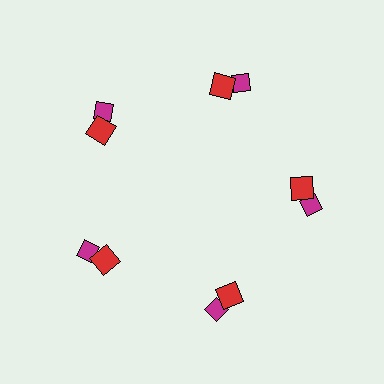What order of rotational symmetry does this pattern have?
This pattern has 5-fold rotational symmetry.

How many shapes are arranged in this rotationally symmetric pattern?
There are 10 shapes, arranged in 5 groups of 2.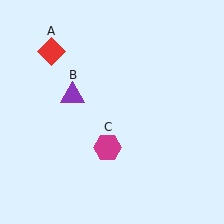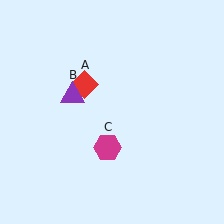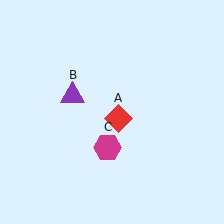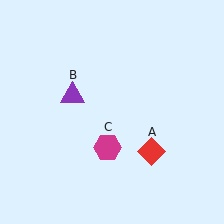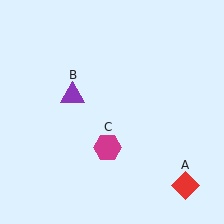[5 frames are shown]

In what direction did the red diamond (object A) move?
The red diamond (object A) moved down and to the right.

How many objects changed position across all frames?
1 object changed position: red diamond (object A).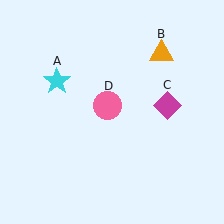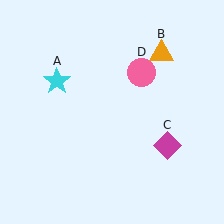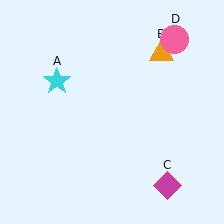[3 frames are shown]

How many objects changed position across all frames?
2 objects changed position: magenta diamond (object C), pink circle (object D).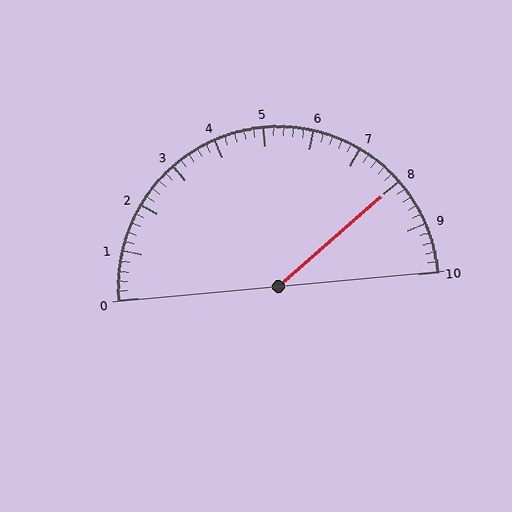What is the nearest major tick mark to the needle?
The nearest major tick mark is 8.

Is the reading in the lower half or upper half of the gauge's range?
The reading is in the upper half of the range (0 to 10).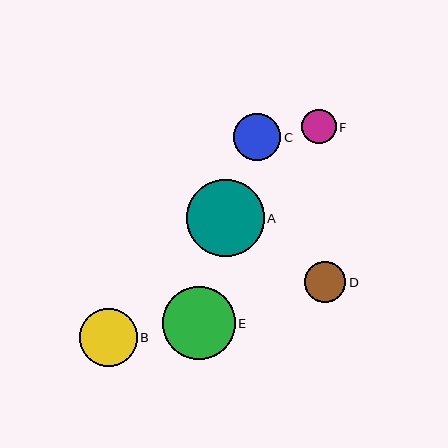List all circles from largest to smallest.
From largest to smallest: A, E, B, C, D, F.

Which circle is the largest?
Circle A is the largest with a size of approximately 77 pixels.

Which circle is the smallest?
Circle F is the smallest with a size of approximately 34 pixels.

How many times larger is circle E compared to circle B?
Circle E is approximately 1.3 times the size of circle B.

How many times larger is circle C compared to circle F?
Circle C is approximately 1.4 times the size of circle F.